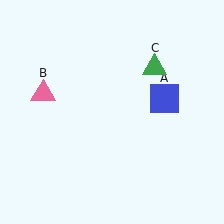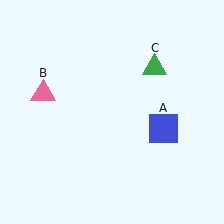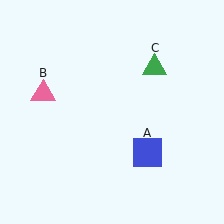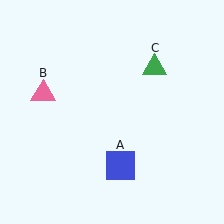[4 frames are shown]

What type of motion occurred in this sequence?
The blue square (object A) rotated clockwise around the center of the scene.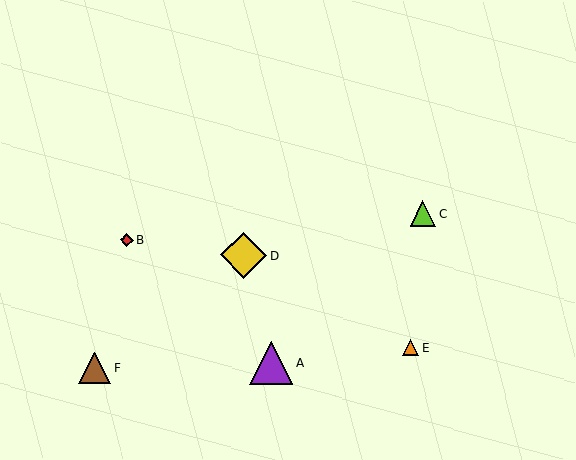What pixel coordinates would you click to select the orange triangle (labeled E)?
Click at (411, 348) to select the orange triangle E.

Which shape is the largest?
The yellow diamond (labeled D) is the largest.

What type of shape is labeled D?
Shape D is a yellow diamond.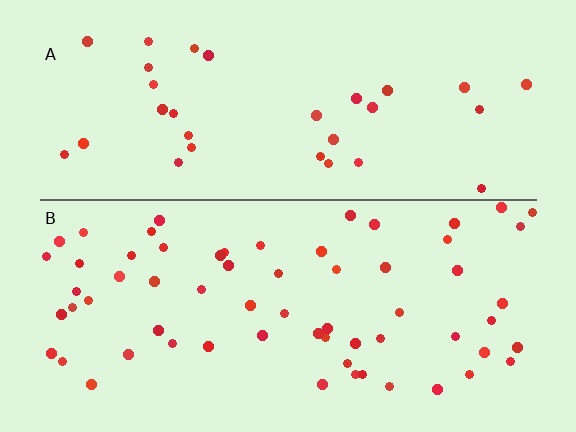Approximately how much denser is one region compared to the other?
Approximately 2.0× — region B over region A.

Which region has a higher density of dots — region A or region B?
B (the bottom).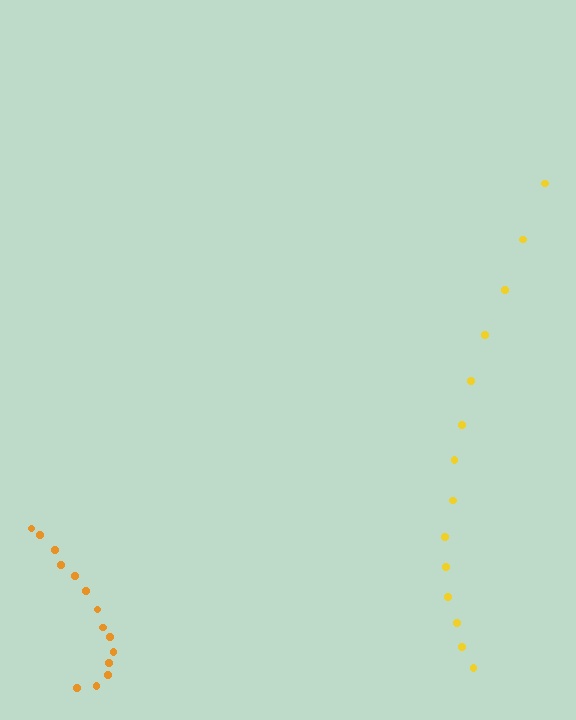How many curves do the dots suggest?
There are 2 distinct paths.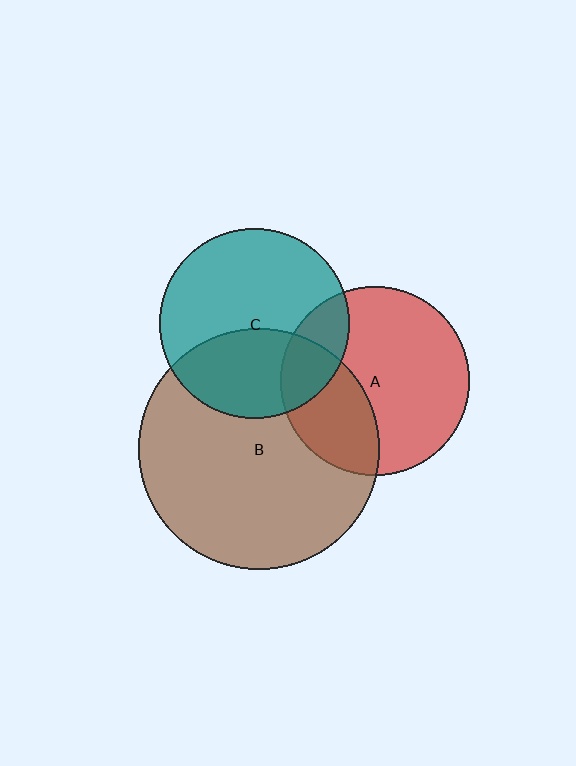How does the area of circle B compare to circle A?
Approximately 1.6 times.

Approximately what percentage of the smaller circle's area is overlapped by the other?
Approximately 40%.